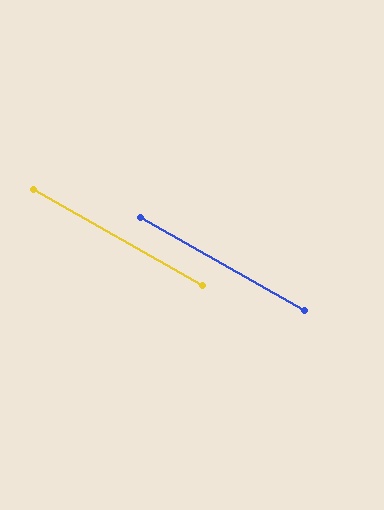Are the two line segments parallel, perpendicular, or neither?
Parallel — their directions differ by only 0.0°.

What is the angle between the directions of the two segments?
Approximately 0 degrees.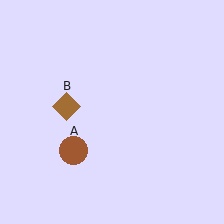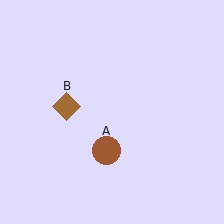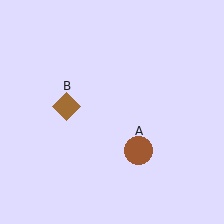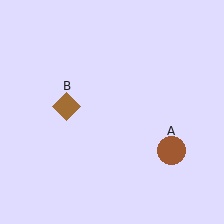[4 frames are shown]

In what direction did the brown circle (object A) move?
The brown circle (object A) moved right.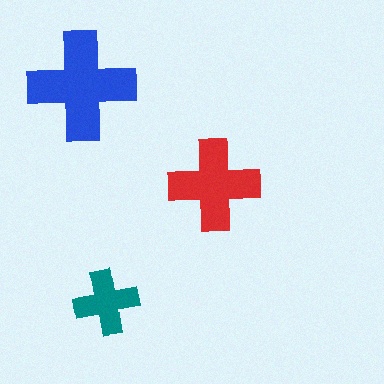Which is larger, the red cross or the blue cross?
The blue one.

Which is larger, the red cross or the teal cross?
The red one.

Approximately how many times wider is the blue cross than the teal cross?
About 1.5 times wider.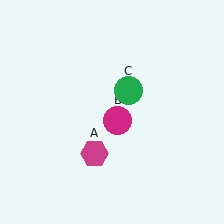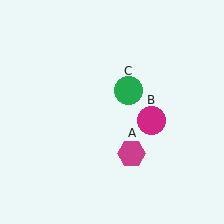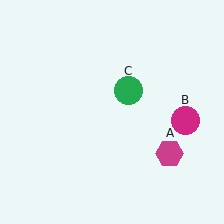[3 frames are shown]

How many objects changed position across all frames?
2 objects changed position: magenta hexagon (object A), magenta circle (object B).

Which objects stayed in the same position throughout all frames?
Green circle (object C) remained stationary.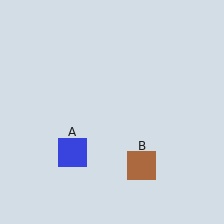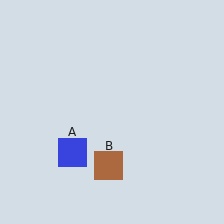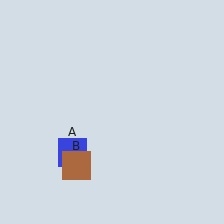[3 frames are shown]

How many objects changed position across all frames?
1 object changed position: brown square (object B).